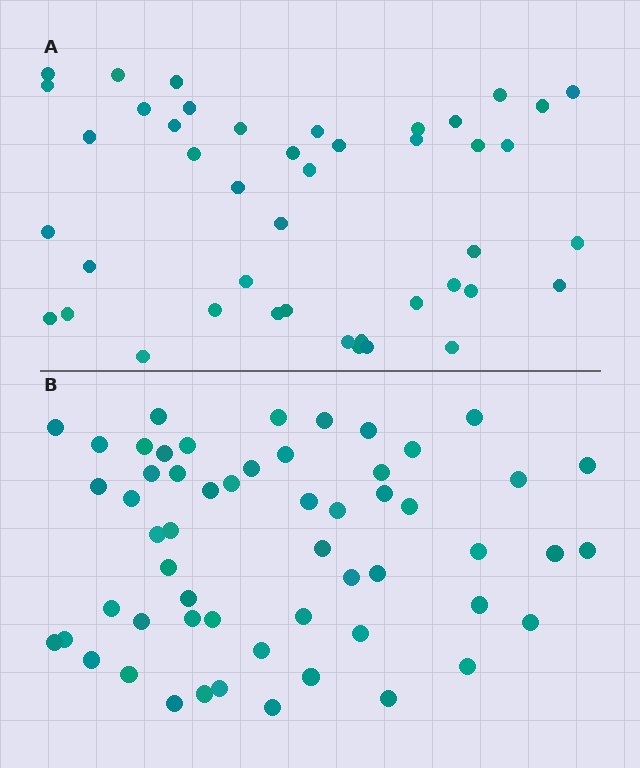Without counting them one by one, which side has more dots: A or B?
Region B (the bottom region) has more dots.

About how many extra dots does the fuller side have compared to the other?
Region B has roughly 12 or so more dots than region A.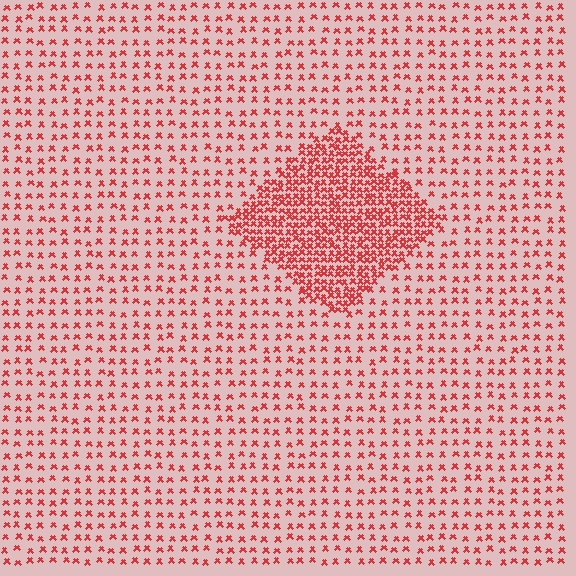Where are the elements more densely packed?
The elements are more densely packed inside the diamond boundary.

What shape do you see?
I see a diamond.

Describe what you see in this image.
The image contains small red elements arranged at two different densities. A diamond-shaped region is visible where the elements are more densely packed than the surrounding area.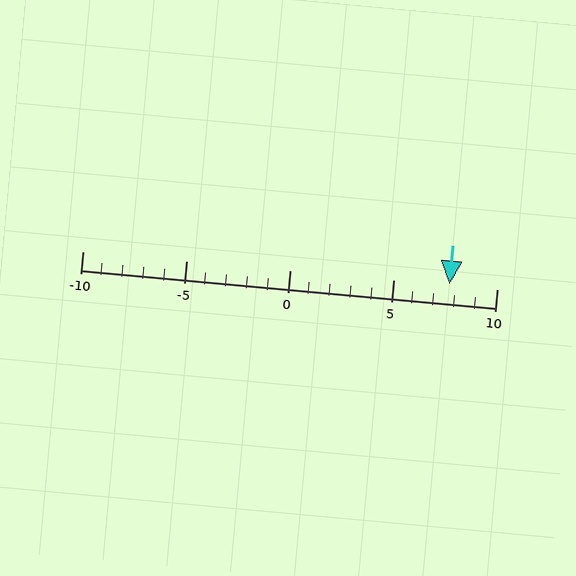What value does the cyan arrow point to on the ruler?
The cyan arrow points to approximately 8.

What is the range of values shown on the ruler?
The ruler shows values from -10 to 10.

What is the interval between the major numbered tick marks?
The major tick marks are spaced 5 units apart.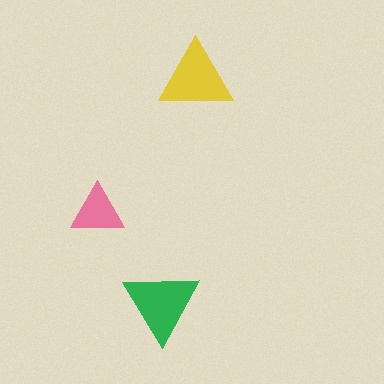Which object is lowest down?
The green triangle is bottommost.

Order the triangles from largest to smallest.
the green one, the yellow one, the pink one.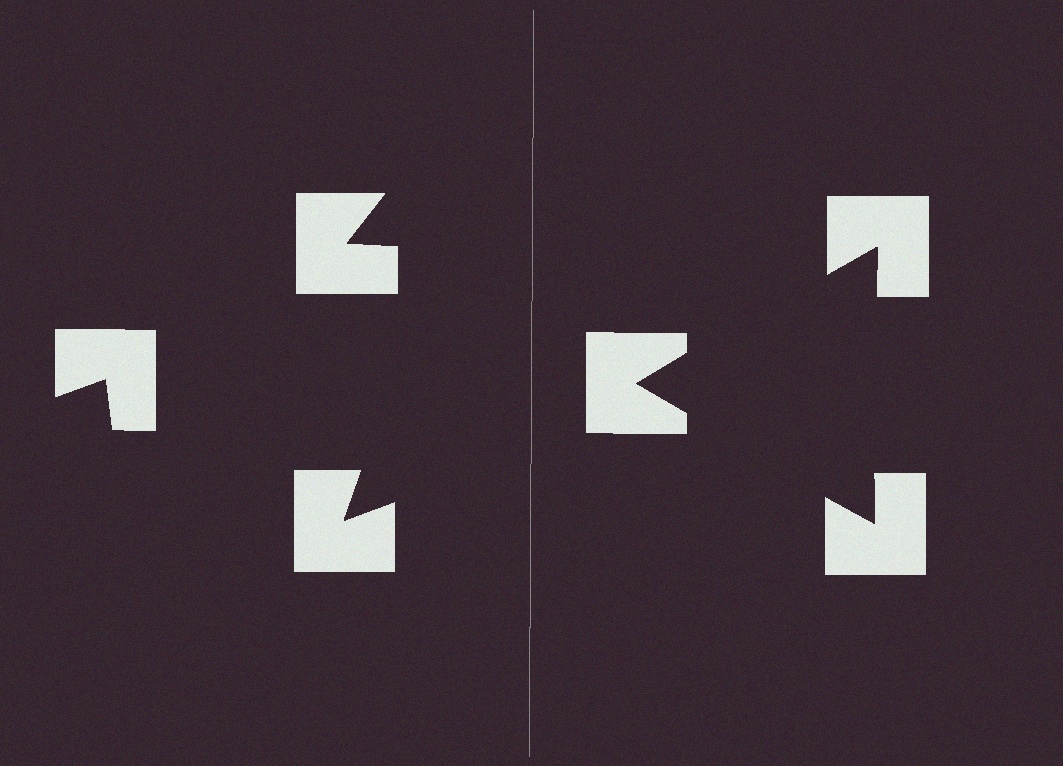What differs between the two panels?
The notched squares are positioned identically on both sides; only the wedge orientations differ. On the right they align to a triangle; on the left they are misaligned.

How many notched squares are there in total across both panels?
6 — 3 on each side.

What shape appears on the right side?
An illusory triangle.